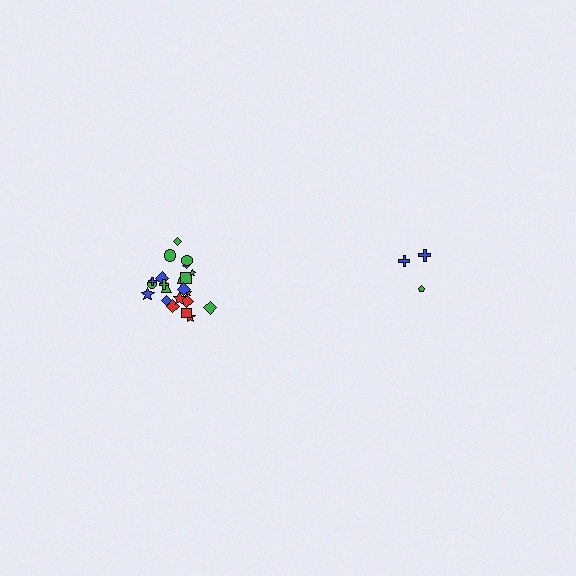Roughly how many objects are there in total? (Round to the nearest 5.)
Roughly 25 objects in total.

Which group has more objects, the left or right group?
The left group.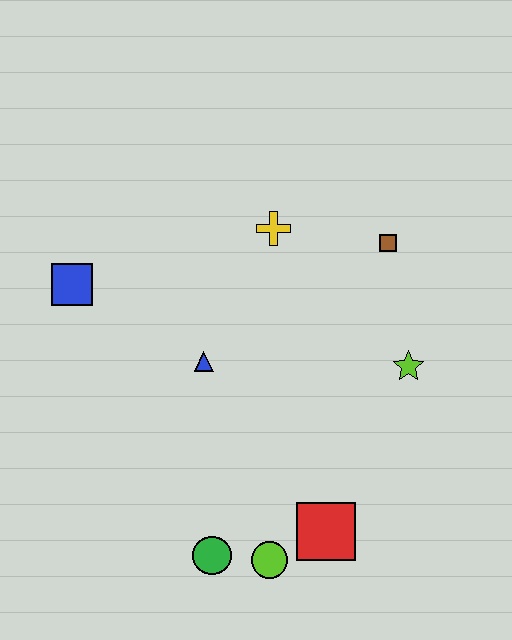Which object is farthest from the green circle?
The brown square is farthest from the green circle.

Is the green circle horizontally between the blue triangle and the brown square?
Yes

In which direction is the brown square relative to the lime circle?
The brown square is above the lime circle.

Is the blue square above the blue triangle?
Yes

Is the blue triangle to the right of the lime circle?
No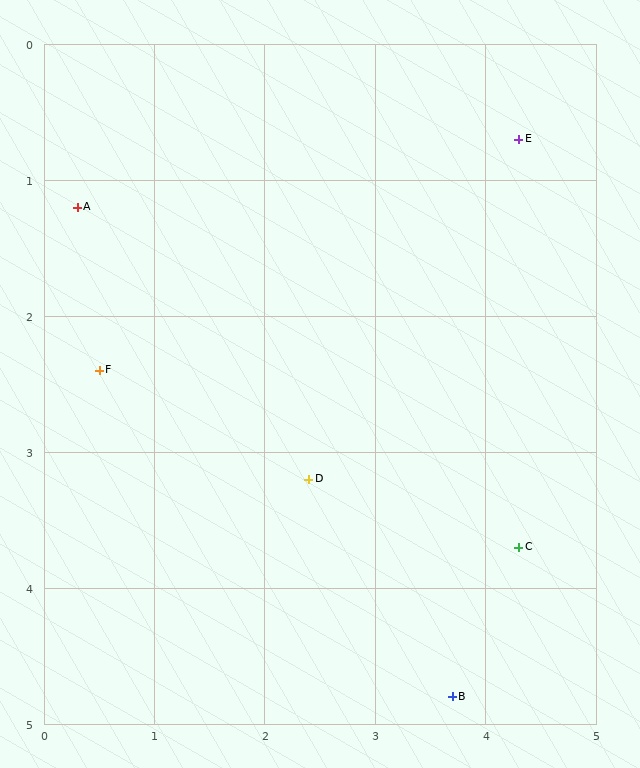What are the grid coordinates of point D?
Point D is at approximately (2.4, 3.2).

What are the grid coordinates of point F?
Point F is at approximately (0.5, 2.4).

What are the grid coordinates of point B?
Point B is at approximately (3.7, 4.8).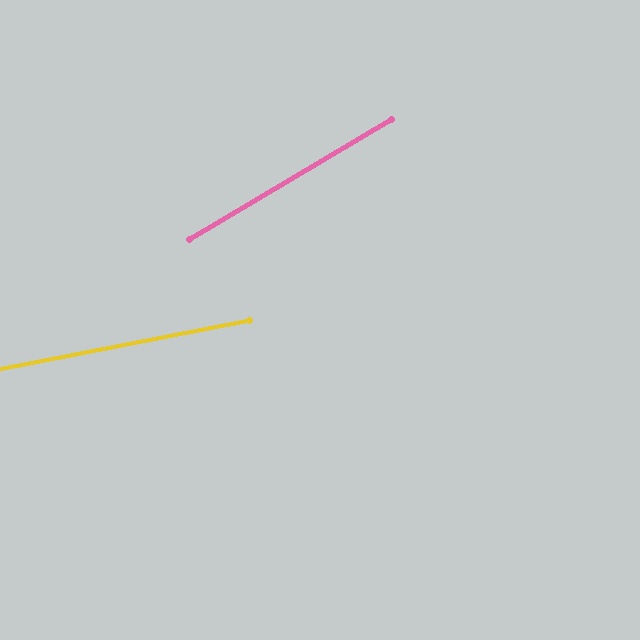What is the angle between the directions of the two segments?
Approximately 20 degrees.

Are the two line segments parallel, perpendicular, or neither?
Neither parallel nor perpendicular — they differ by about 20°.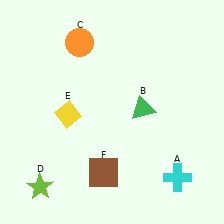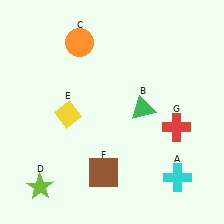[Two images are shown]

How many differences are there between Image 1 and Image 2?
There is 1 difference between the two images.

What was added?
A red cross (G) was added in Image 2.